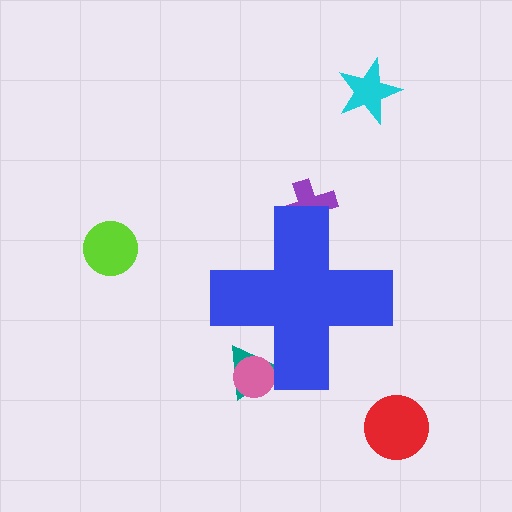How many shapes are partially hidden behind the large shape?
3 shapes are partially hidden.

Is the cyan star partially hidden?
No, the cyan star is fully visible.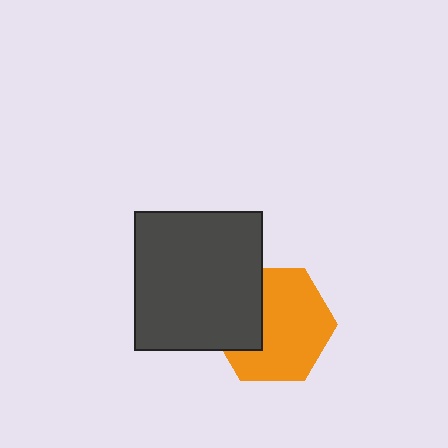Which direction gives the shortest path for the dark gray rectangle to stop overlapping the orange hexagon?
Moving left gives the shortest separation.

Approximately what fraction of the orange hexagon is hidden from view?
Roughly 32% of the orange hexagon is hidden behind the dark gray rectangle.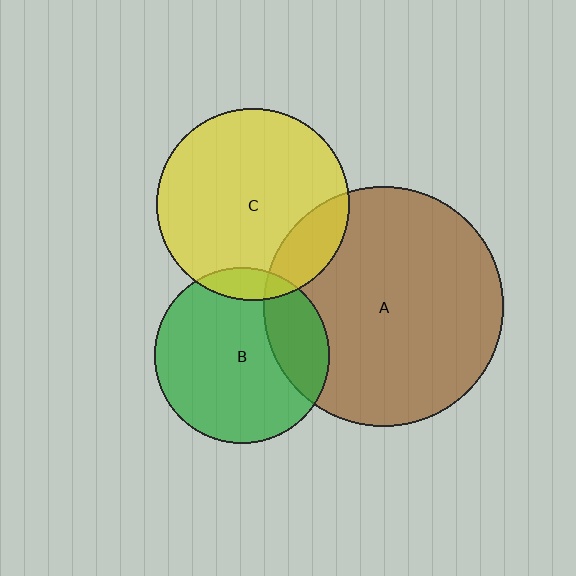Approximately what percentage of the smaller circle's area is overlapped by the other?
Approximately 15%.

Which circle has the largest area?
Circle A (brown).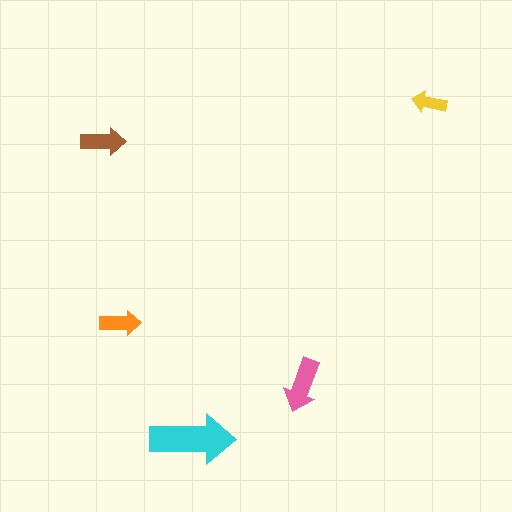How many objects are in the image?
There are 5 objects in the image.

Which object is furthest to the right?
The yellow arrow is rightmost.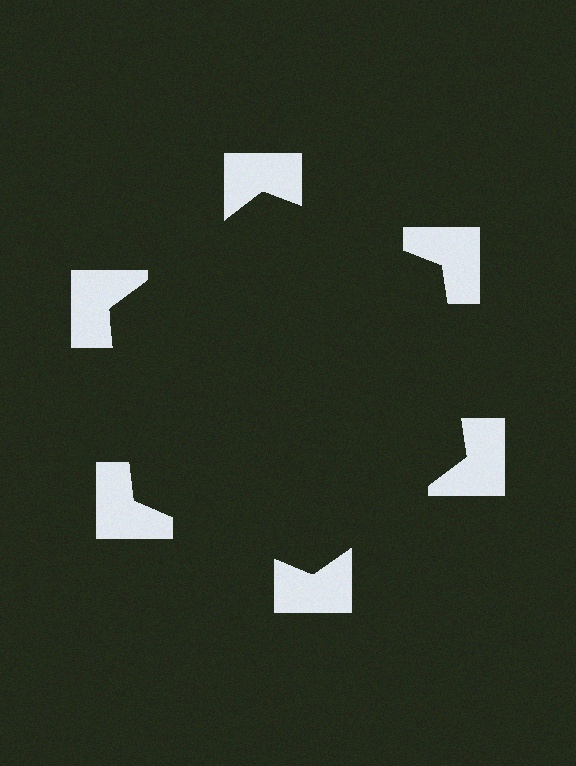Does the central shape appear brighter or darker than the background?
It typically appears slightly darker than the background, even though no actual brightness change is drawn.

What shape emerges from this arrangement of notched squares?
An illusory hexagon — its edges are inferred from the aligned wedge cuts in the notched squares, not physically drawn.